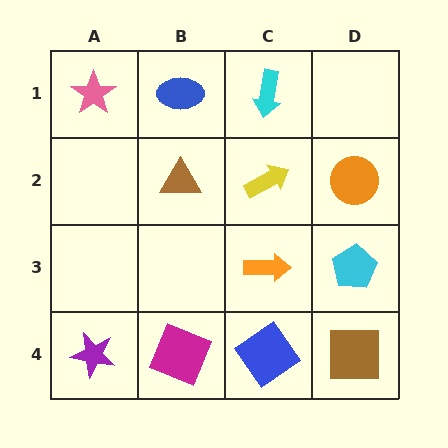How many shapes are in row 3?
2 shapes.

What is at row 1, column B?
A blue ellipse.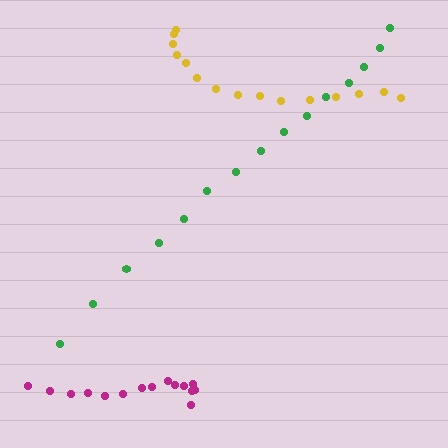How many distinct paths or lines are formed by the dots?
There are 3 distinct paths.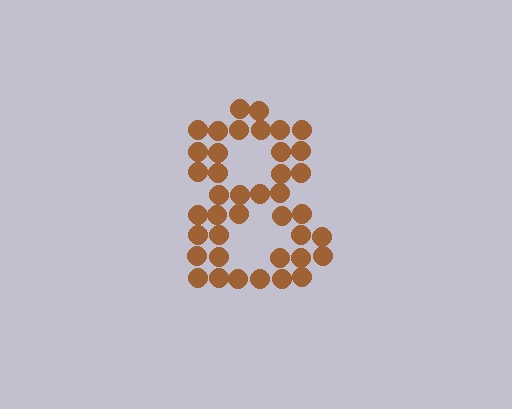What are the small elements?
The small elements are circles.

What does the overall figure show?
The overall figure shows the digit 8.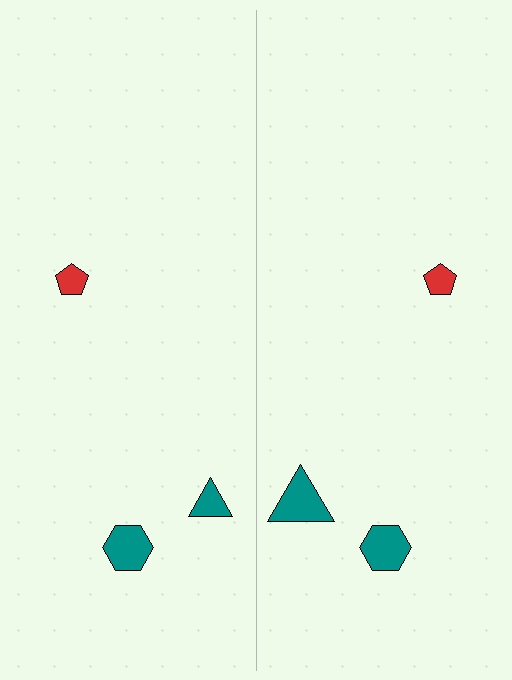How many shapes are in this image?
There are 6 shapes in this image.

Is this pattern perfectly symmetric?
No, the pattern is not perfectly symmetric. The teal triangle on the right side has a different size than its mirror counterpart.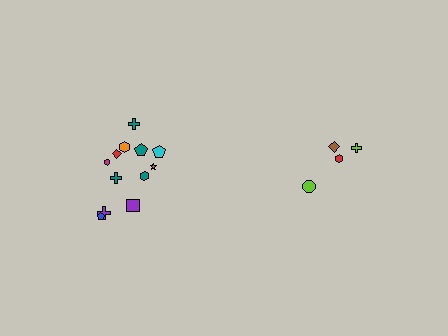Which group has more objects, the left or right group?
The left group.